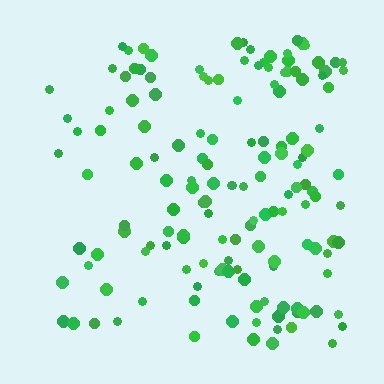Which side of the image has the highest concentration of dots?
The right.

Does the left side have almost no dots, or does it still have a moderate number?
Still a moderate number, just noticeably fewer than the right.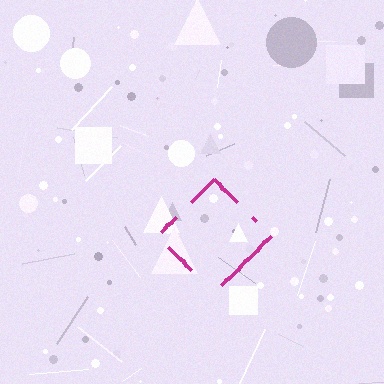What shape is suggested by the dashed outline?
The dashed outline suggests a diamond.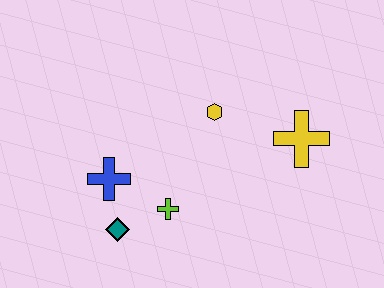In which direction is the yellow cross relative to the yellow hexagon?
The yellow cross is to the right of the yellow hexagon.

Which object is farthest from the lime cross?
The yellow cross is farthest from the lime cross.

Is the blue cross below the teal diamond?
No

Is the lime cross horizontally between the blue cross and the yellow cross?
Yes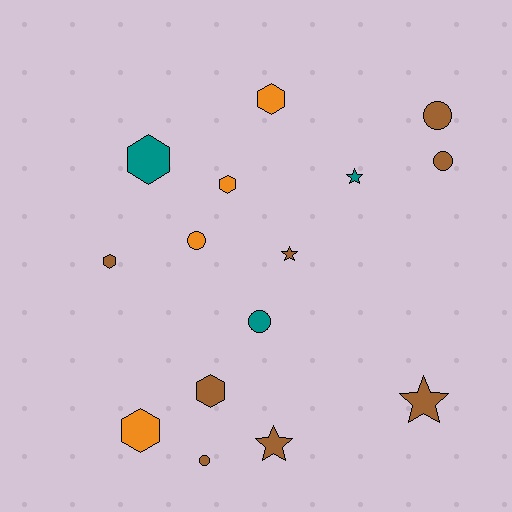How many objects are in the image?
There are 15 objects.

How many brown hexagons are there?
There are 2 brown hexagons.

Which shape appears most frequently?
Hexagon, with 6 objects.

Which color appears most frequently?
Brown, with 8 objects.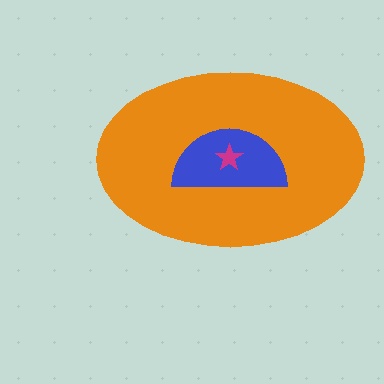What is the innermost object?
The magenta star.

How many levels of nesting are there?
3.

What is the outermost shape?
The orange ellipse.